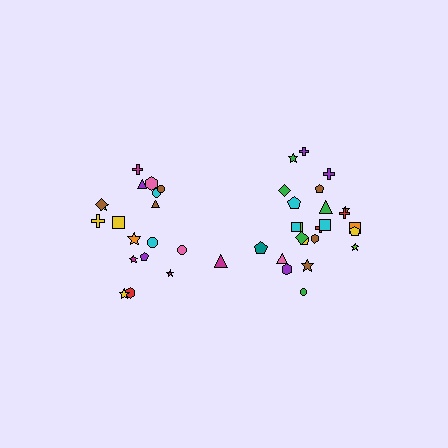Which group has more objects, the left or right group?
The right group.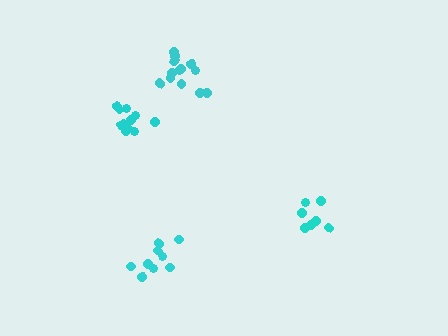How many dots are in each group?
Group 1: 7 dots, Group 2: 9 dots, Group 3: 13 dots, Group 4: 11 dots (40 total).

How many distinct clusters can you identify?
There are 4 distinct clusters.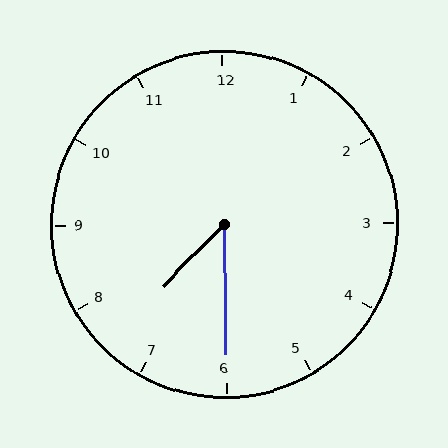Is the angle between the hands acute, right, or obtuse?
It is acute.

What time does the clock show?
7:30.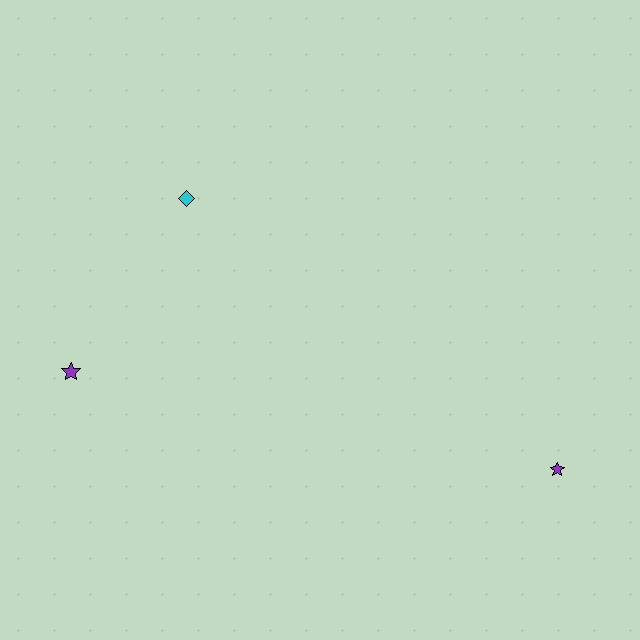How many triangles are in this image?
There are no triangles.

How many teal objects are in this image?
There are no teal objects.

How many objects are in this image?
There are 3 objects.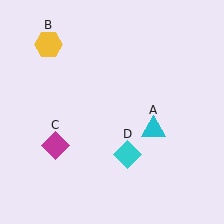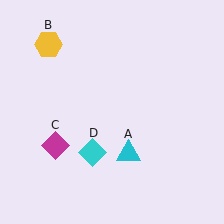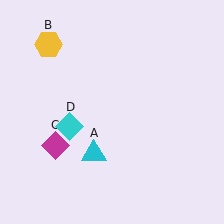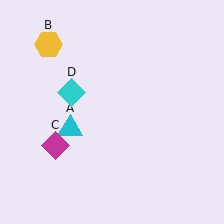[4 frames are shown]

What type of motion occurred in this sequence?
The cyan triangle (object A), cyan diamond (object D) rotated clockwise around the center of the scene.